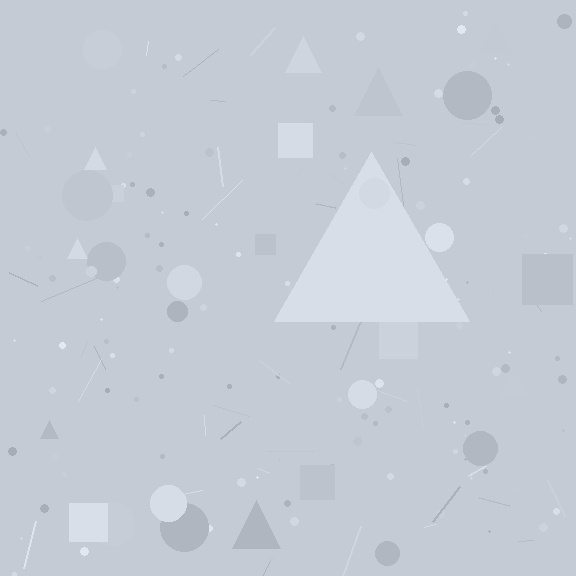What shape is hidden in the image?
A triangle is hidden in the image.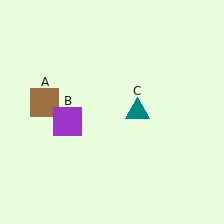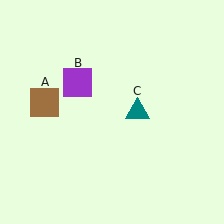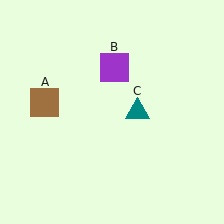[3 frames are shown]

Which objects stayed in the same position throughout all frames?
Brown square (object A) and teal triangle (object C) remained stationary.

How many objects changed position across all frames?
1 object changed position: purple square (object B).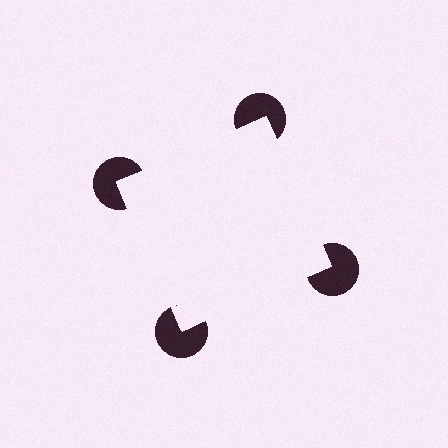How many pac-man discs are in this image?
There are 4 — one at each vertex of the illusory square.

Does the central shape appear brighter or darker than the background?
It typically appears slightly brighter than the background, even though no actual brightness change is drawn.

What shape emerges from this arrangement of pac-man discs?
An illusory square — its edges are inferred from the aligned wedge cuts in the pac-man discs, not physically drawn.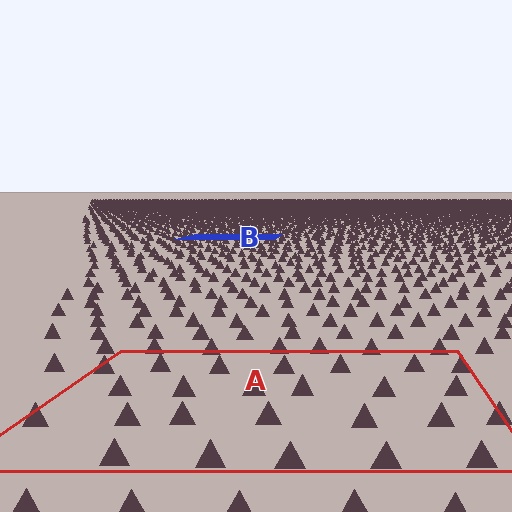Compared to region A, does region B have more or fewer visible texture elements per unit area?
Region B has more texture elements per unit area — they are packed more densely because it is farther away.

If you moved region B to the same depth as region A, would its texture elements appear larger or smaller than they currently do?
They would appear larger. At a closer depth, the same texture elements are projected at a bigger on-screen size.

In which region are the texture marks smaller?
The texture marks are smaller in region B, because it is farther away.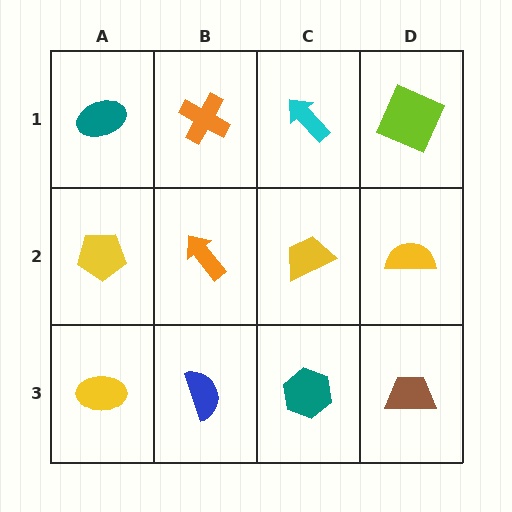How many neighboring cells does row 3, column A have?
2.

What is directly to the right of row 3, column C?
A brown trapezoid.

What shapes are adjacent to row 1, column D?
A yellow semicircle (row 2, column D), a cyan arrow (row 1, column C).